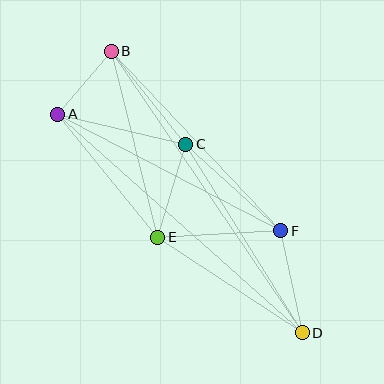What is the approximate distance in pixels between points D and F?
The distance between D and F is approximately 104 pixels.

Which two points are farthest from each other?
Points B and D are farthest from each other.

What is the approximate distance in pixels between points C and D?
The distance between C and D is approximately 221 pixels.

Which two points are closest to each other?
Points A and B are closest to each other.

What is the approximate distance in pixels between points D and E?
The distance between D and E is approximately 173 pixels.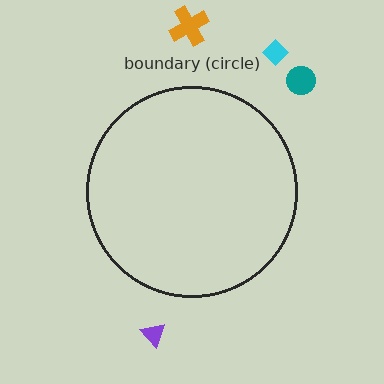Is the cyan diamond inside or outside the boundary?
Outside.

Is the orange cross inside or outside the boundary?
Outside.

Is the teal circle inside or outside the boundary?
Outside.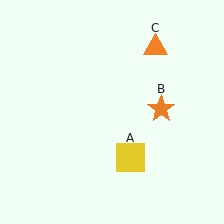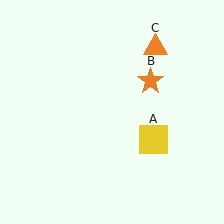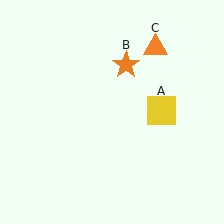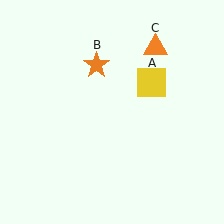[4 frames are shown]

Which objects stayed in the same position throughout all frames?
Orange triangle (object C) remained stationary.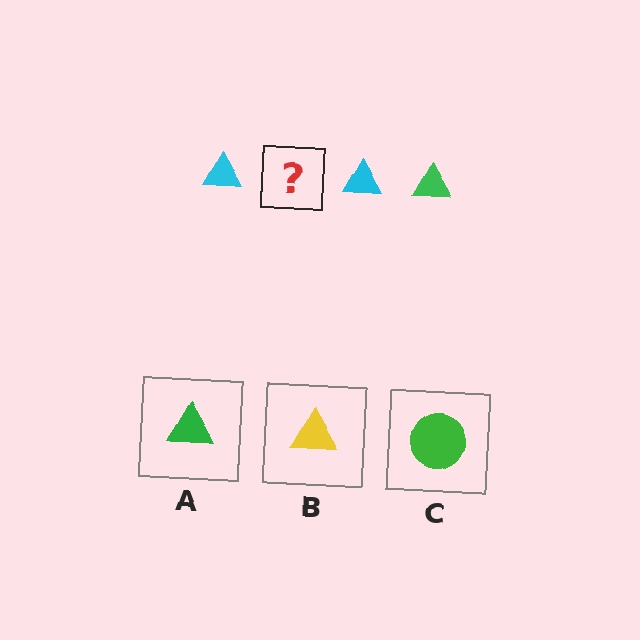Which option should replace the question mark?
Option A.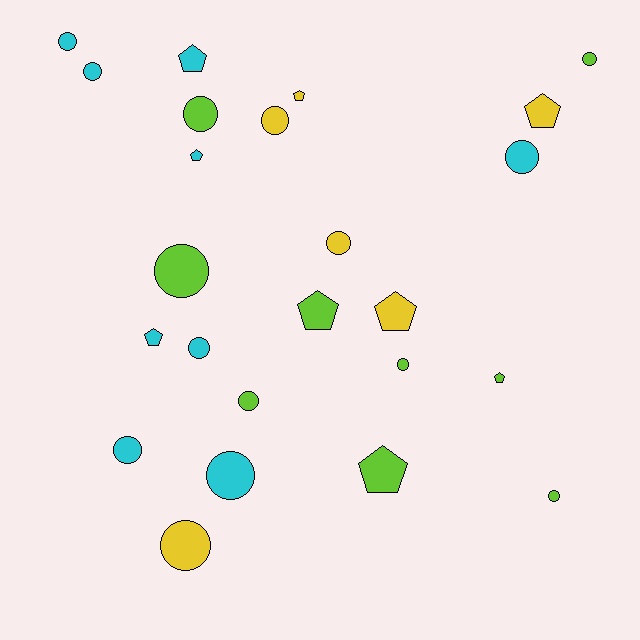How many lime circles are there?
There are 6 lime circles.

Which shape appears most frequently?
Circle, with 15 objects.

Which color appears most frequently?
Lime, with 9 objects.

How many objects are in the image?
There are 24 objects.